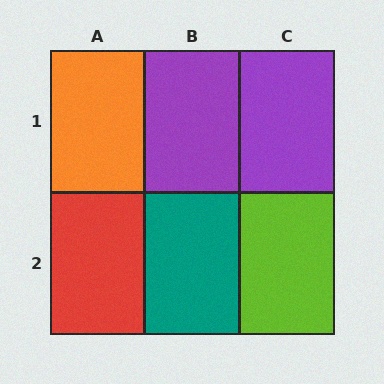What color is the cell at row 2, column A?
Red.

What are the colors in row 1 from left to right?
Orange, purple, purple.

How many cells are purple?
2 cells are purple.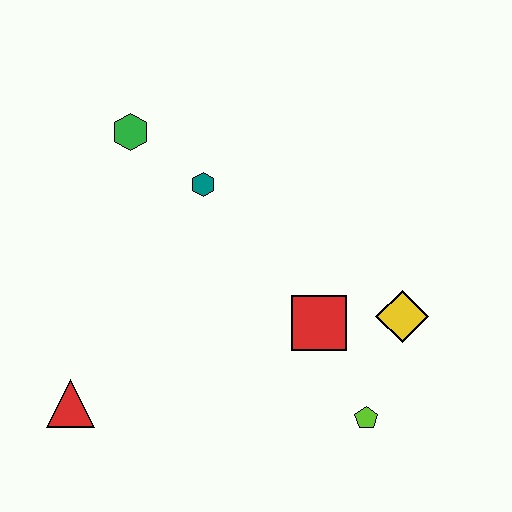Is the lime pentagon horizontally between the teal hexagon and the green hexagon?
No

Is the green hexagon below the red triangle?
No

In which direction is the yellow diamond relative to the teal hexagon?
The yellow diamond is to the right of the teal hexagon.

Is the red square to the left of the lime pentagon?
Yes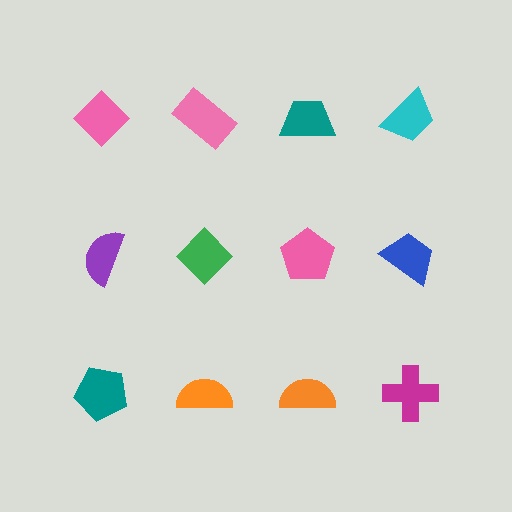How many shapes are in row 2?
4 shapes.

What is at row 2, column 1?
A purple semicircle.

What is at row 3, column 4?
A magenta cross.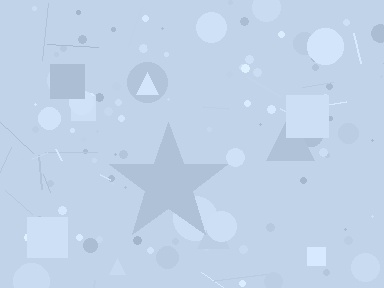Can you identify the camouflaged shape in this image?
The camouflaged shape is a star.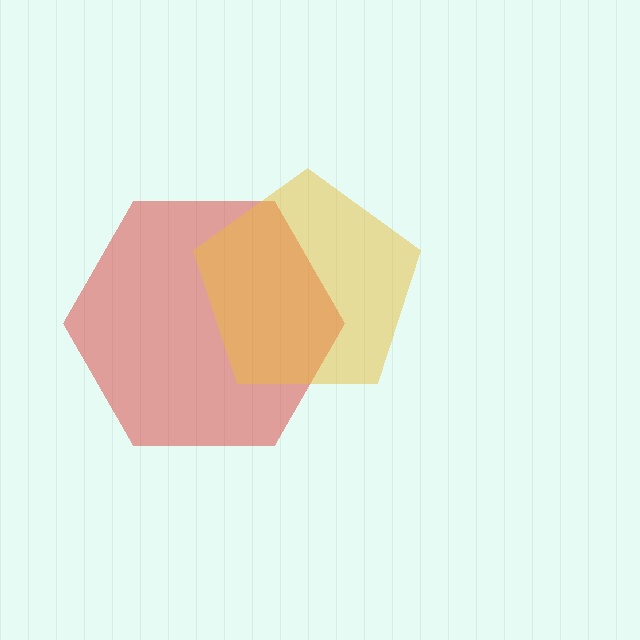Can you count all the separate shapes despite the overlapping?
Yes, there are 2 separate shapes.